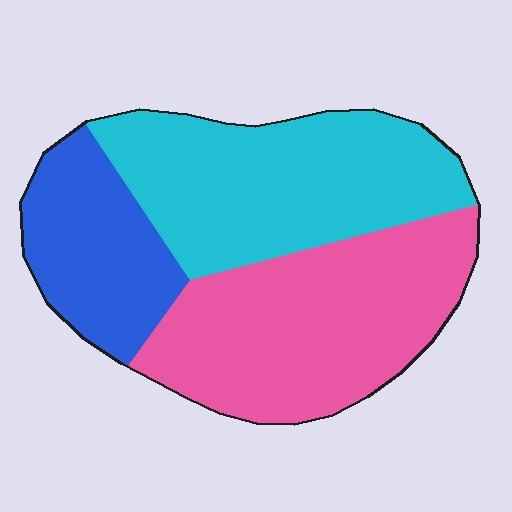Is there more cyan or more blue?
Cyan.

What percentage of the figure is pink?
Pink covers 41% of the figure.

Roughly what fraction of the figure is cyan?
Cyan takes up between a quarter and a half of the figure.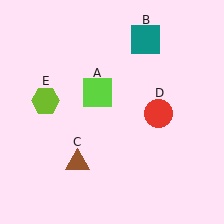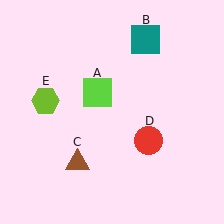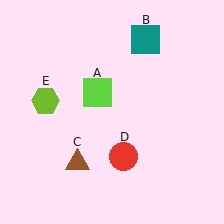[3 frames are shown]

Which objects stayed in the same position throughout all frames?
Lime square (object A) and teal square (object B) and brown triangle (object C) and lime hexagon (object E) remained stationary.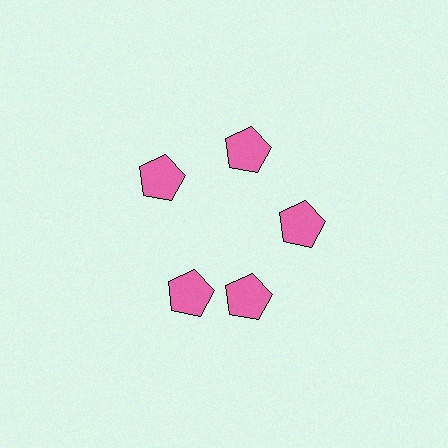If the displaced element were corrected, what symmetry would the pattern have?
It would have 5-fold rotational symmetry — the pattern would map onto itself every 72 degrees.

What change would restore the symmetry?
The symmetry would be restored by rotating it back into even spacing with its neighbors so that all 5 pentagons sit at equal angles and equal distance from the center.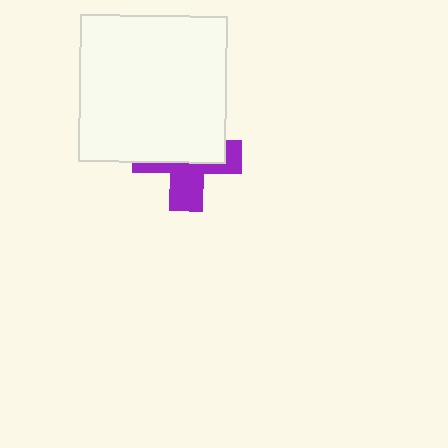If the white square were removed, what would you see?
You would see the complete purple cross.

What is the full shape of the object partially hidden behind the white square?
The partially hidden object is a purple cross.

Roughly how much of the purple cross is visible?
A small part of it is visible (roughly 44%).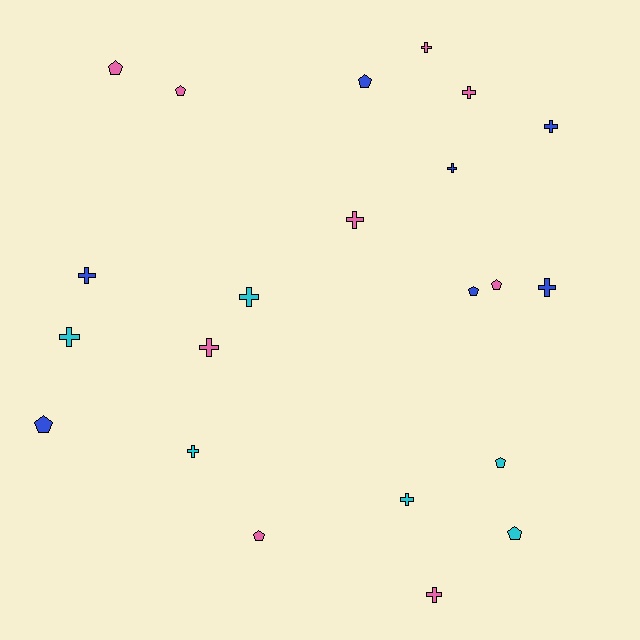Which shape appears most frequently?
Cross, with 13 objects.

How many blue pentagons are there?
There are 3 blue pentagons.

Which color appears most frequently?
Pink, with 9 objects.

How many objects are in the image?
There are 22 objects.